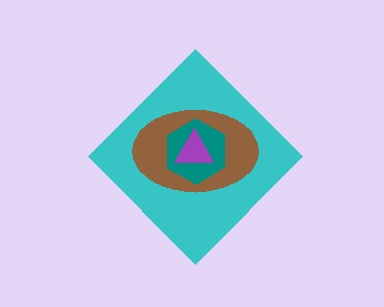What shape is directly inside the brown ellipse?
The teal hexagon.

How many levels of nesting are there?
4.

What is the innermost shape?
The purple triangle.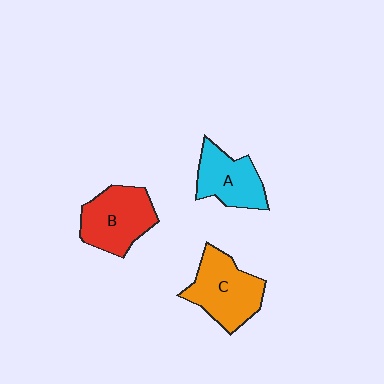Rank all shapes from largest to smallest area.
From largest to smallest: C (orange), B (red), A (cyan).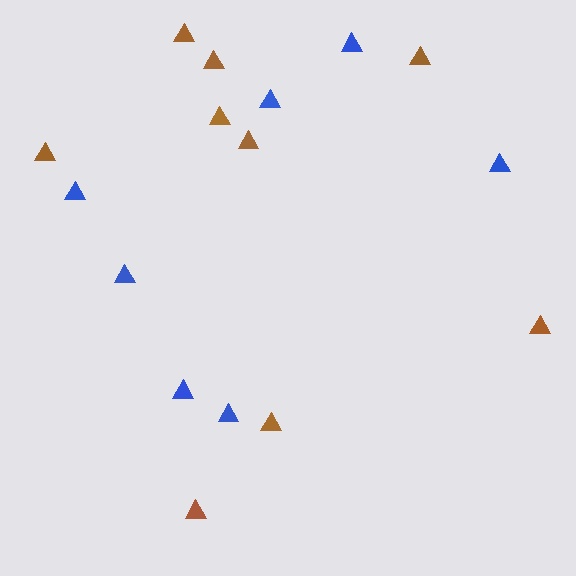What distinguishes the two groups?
There are 2 groups: one group of blue triangles (7) and one group of brown triangles (9).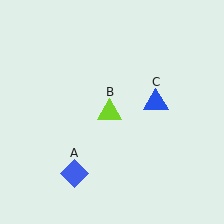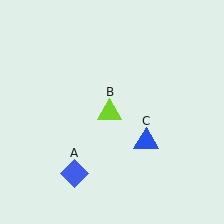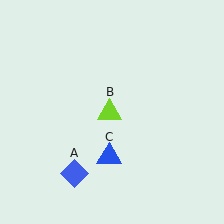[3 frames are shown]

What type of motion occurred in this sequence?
The blue triangle (object C) rotated clockwise around the center of the scene.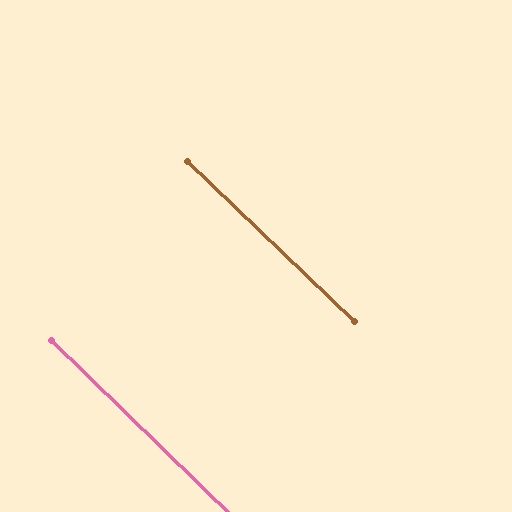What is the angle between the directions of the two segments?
Approximately 1 degree.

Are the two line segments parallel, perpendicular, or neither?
Parallel — their directions differ by only 0.6°.